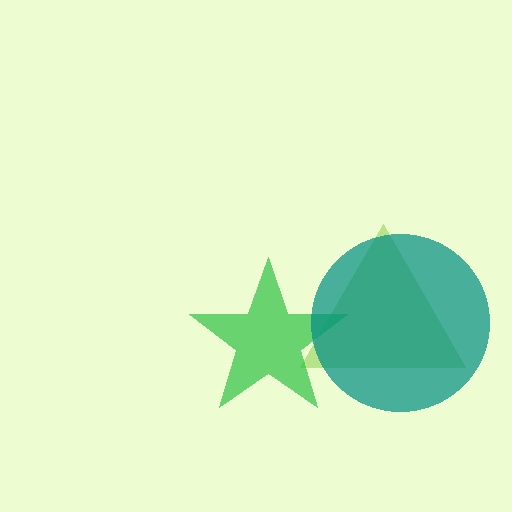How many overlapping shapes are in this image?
There are 3 overlapping shapes in the image.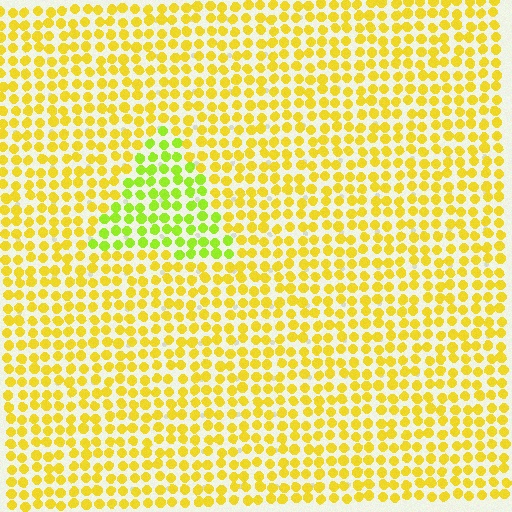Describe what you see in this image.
The image is filled with small yellow elements in a uniform arrangement. A triangle-shaped region is visible where the elements are tinted to a slightly different hue, forming a subtle color boundary.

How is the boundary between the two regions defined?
The boundary is defined purely by a slight shift in hue (about 34 degrees). Spacing, size, and orientation are identical on both sides.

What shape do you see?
I see a triangle.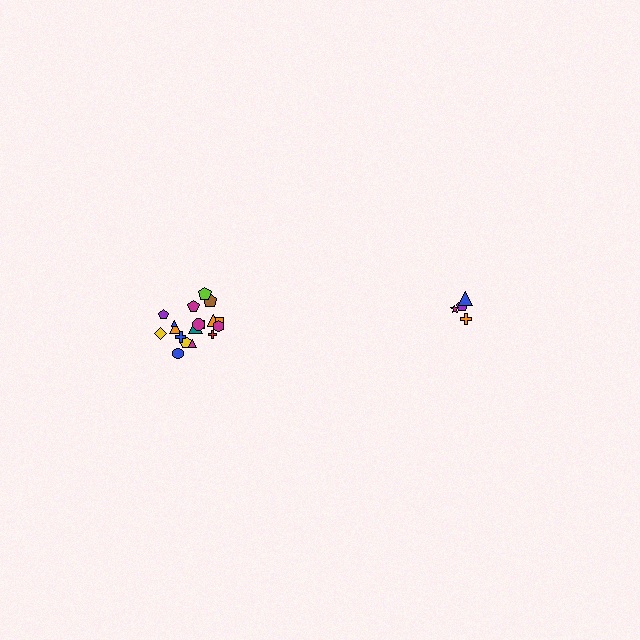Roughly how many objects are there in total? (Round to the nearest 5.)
Roughly 20 objects in total.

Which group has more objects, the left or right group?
The left group.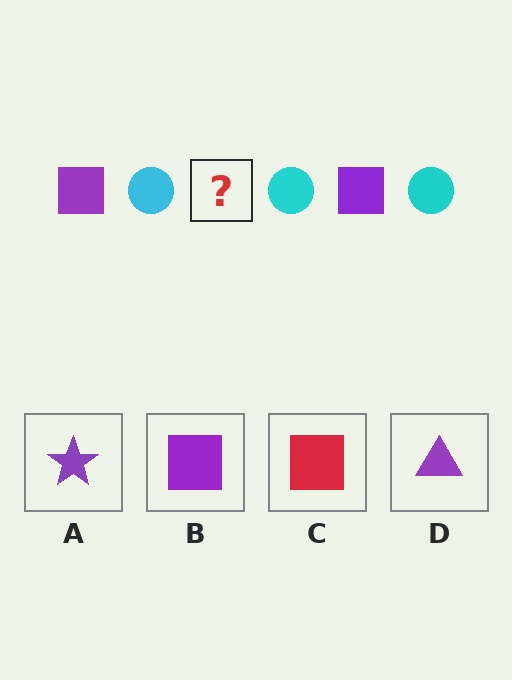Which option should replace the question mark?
Option B.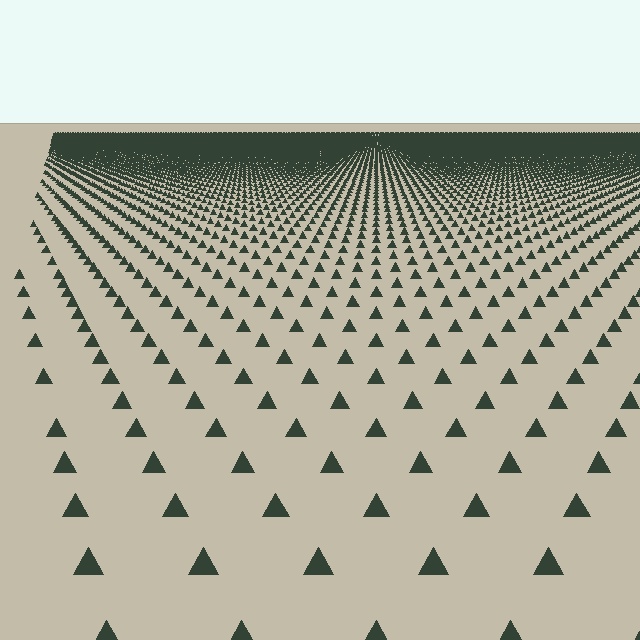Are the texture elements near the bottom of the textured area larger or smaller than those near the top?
Larger. Near the bottom, elements are closer to the viewer and appear at a bigger on-screen size.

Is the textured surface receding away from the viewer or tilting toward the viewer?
The surface is receding away from the viewer. Texture elements get smaller and denser toward the top.